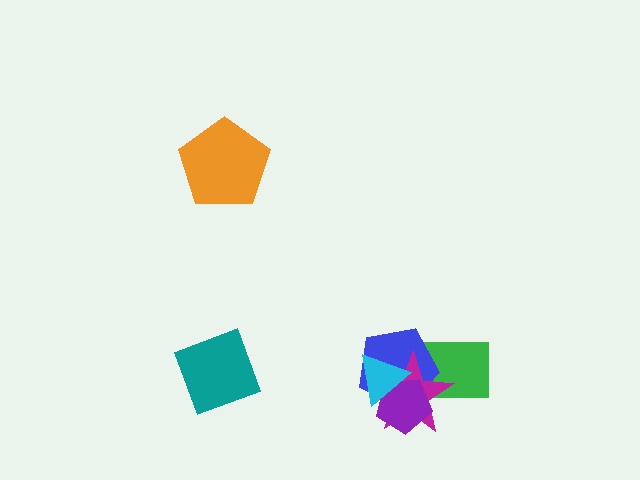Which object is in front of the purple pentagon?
The cyan triangle is in front of the purple pentagon.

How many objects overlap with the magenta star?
4 objects overlap with the magenta star.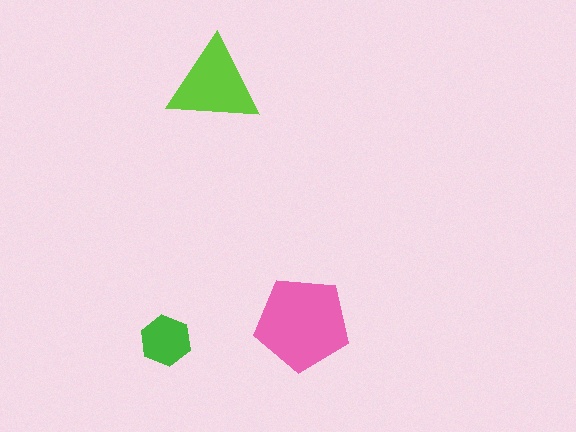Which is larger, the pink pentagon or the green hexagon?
The pink pentagon.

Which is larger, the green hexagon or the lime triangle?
The lime triangle.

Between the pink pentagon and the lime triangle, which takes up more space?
The pink pentagon.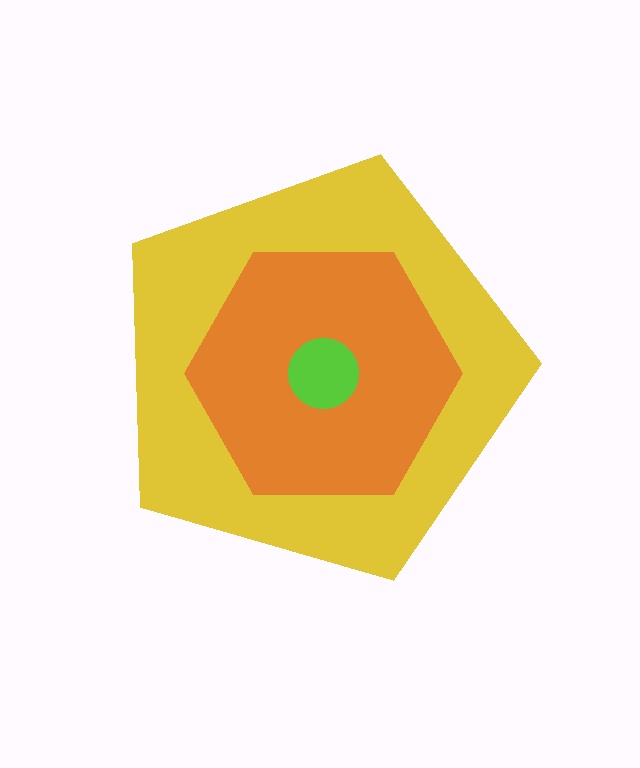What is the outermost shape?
The yellow pentagon.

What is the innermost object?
The lime circle.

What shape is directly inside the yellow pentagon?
The orange hexagon.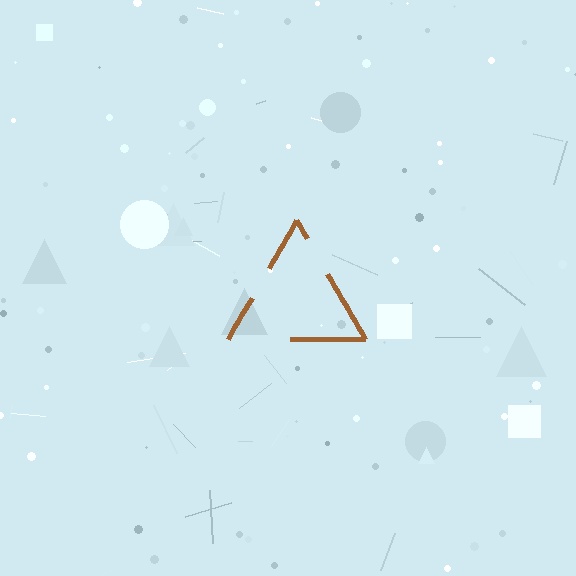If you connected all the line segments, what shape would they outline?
They would outline a triangle.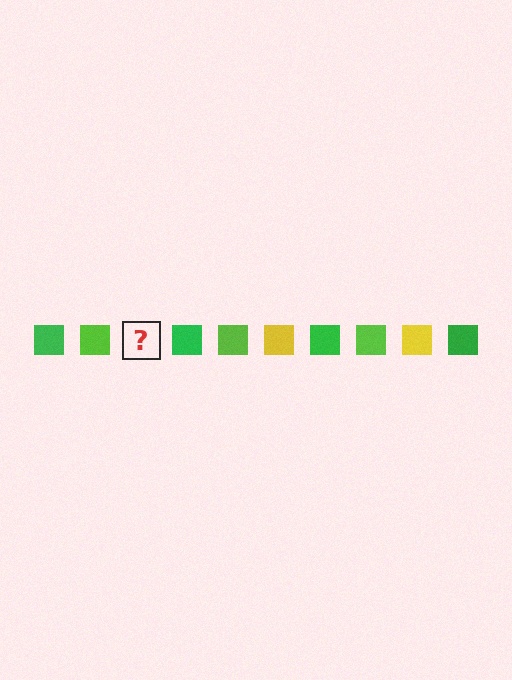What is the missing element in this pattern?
The missing element is a yellow square.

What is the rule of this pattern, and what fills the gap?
The rule is that the pattern cycles through green, lime, yellow squares. The gap should be filled with a yellow square.